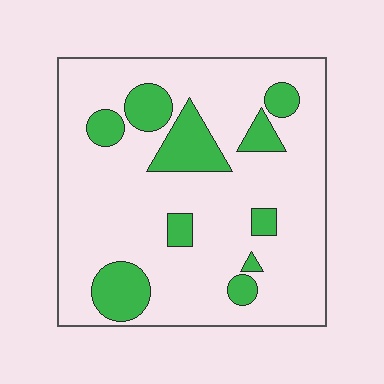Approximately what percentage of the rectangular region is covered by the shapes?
Approximately 20%.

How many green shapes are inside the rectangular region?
10.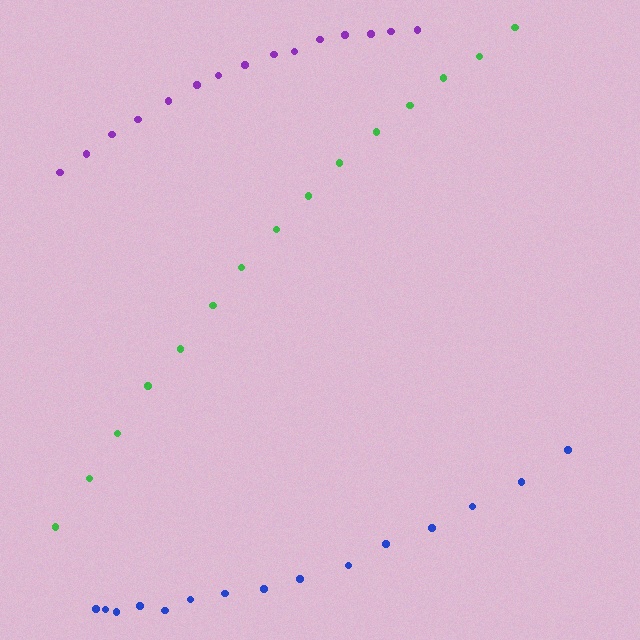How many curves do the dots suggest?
There are 3 distinct paths.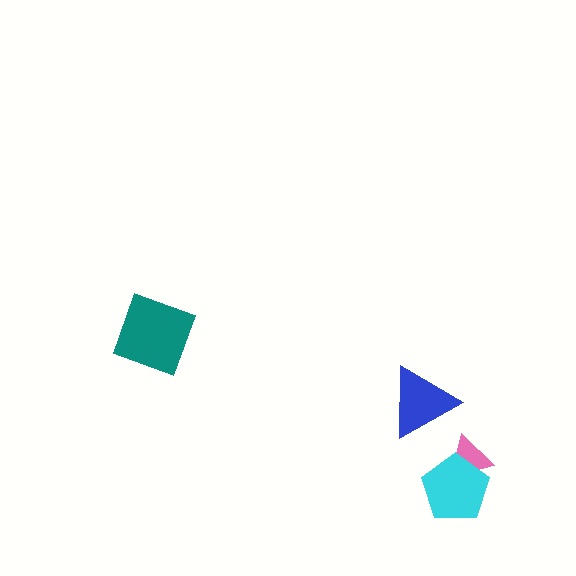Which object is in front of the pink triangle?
The cyan pentagon is in front of the pink triangle.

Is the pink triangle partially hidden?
Yes, it is partially covered by another shape.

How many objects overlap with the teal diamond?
0 objects overlap with the teal diamond.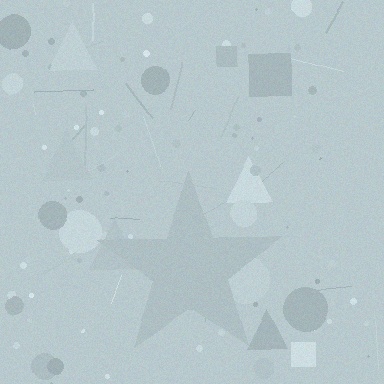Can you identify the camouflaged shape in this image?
The camouflaged shape is a star.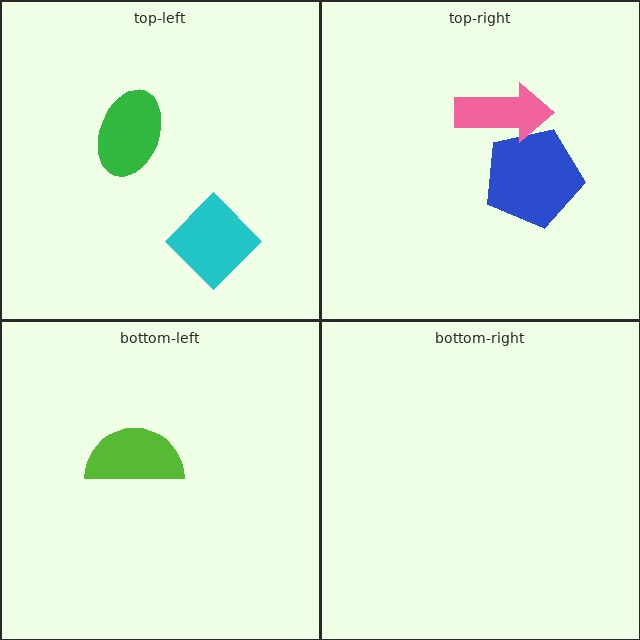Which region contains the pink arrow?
The top-right region.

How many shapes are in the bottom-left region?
1.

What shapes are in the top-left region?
The cyan diamond, the green ellipse.